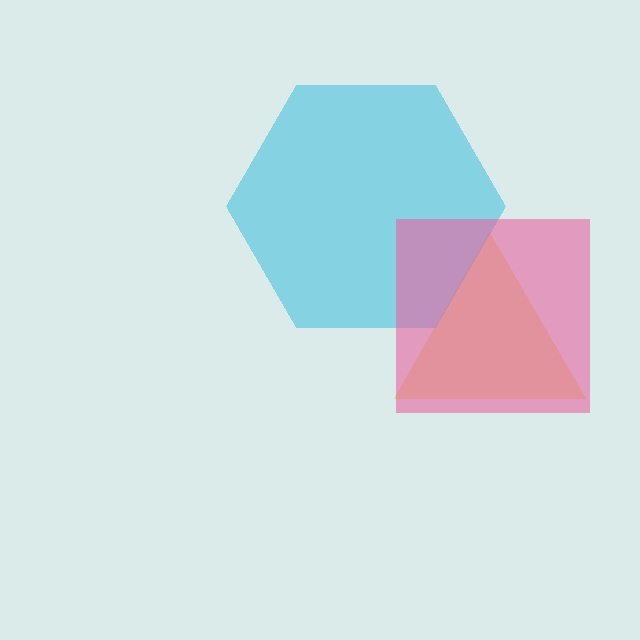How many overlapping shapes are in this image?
There are 3 overlapping shapes in the image.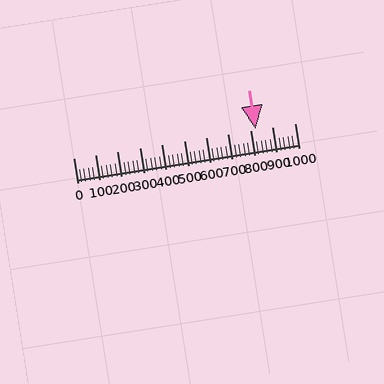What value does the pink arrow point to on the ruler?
The pink arrow points to approximately 823.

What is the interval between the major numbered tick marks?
The major tick marks are spaced 100 units apart.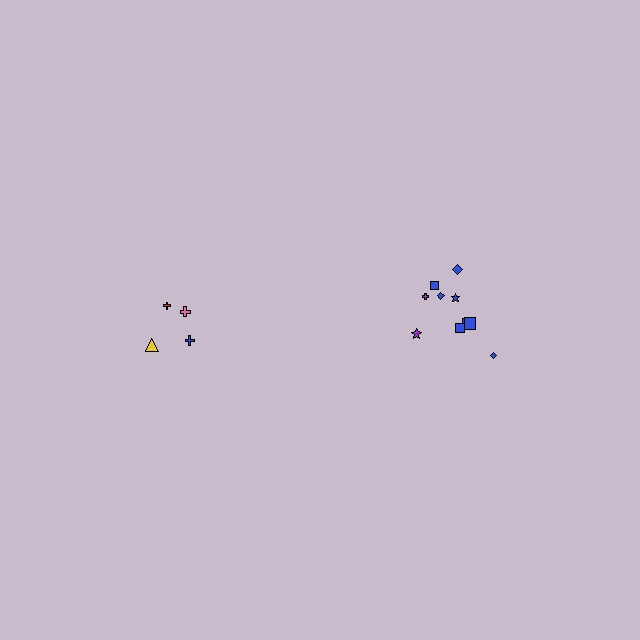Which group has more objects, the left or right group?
The right group.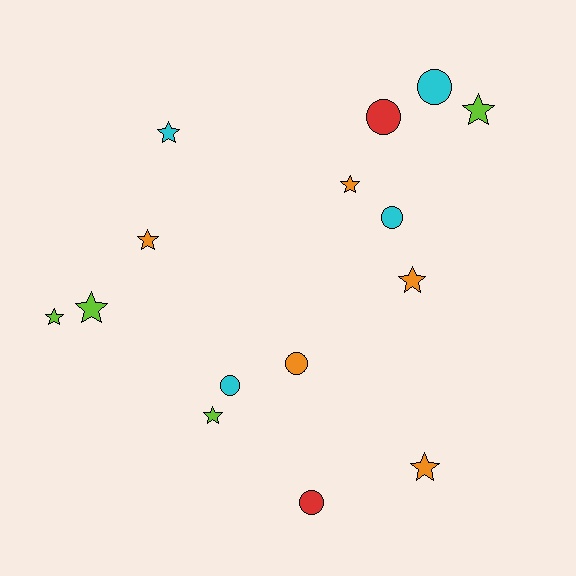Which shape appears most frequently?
Star, with 9 objects.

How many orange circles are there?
There is 1 orange circle.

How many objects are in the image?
There are 15 objects.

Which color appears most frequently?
Orange, with 5 objects.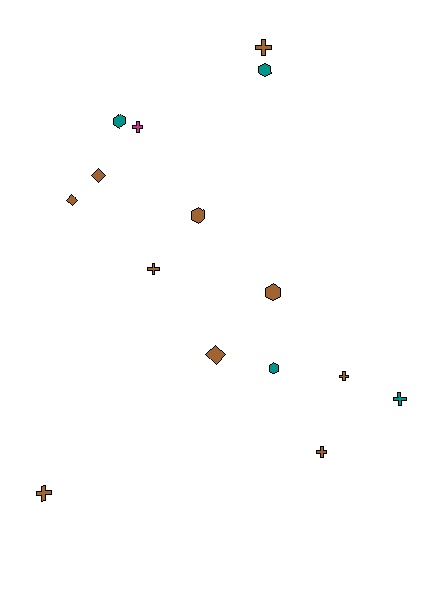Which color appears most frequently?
Brown, with 10 objects.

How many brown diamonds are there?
There are 3 brown diamonds.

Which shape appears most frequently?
Cross, with 7 objects.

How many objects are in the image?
There are 15 objects.